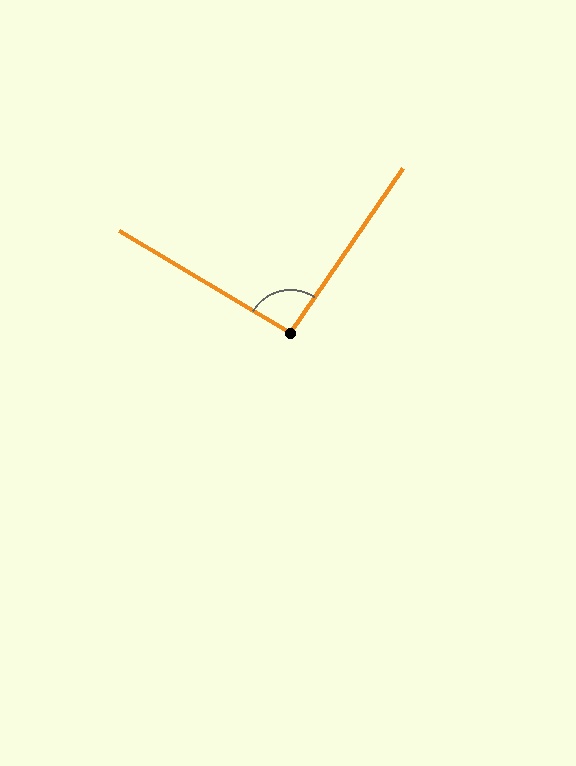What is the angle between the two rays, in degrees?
Approximately 94 degrees.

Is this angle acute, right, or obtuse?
It is approximately a right angle.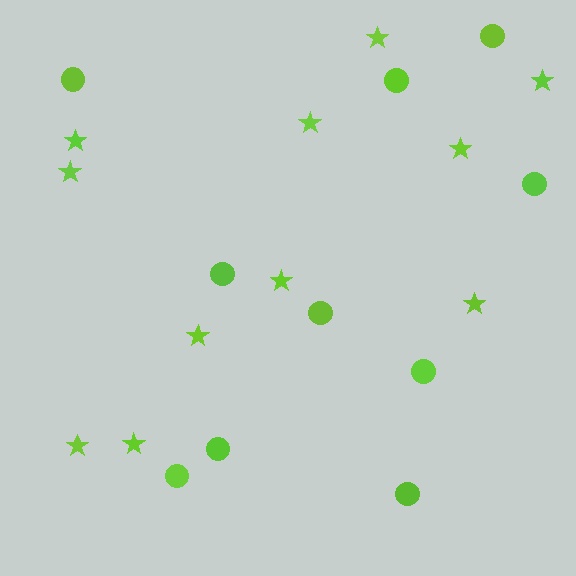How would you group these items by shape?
There are 2 groups: one group of stars (11) and one group of circles (10).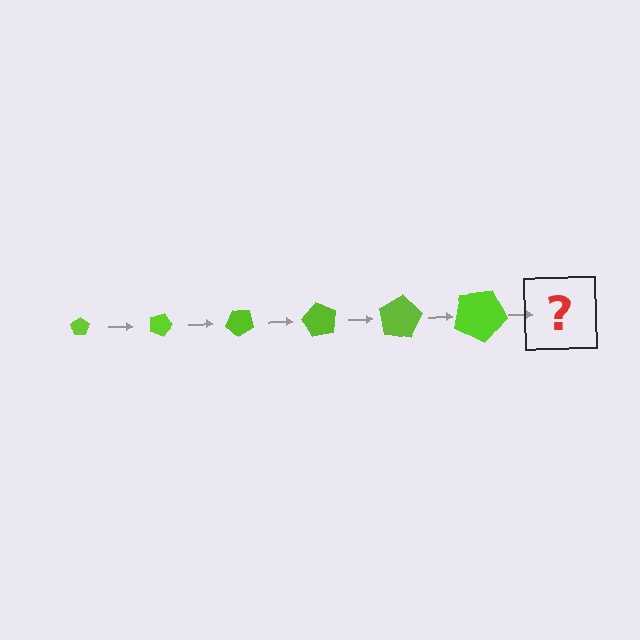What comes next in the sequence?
The next element should be a pentagon, larger than the previous one and rotated 120 degrees from the start.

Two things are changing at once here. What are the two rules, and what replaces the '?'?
The two rules are that the pentagon grows larger each step and it rotates 20 degrees each step. The '?' should be a pentagon, larger than the previous one and rotated 120 degrees from the start.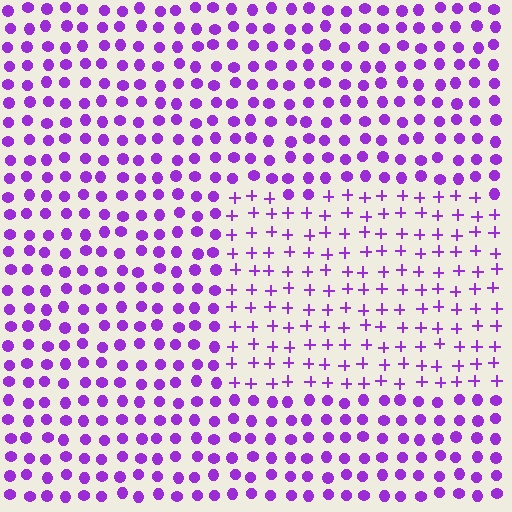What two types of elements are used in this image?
The image uses plus signs inside the rectangle region and circles outside it.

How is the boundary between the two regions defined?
The boundary is defined by a change in element shape: plus signs inside vs. circles outside. All elements share the same color and spacing.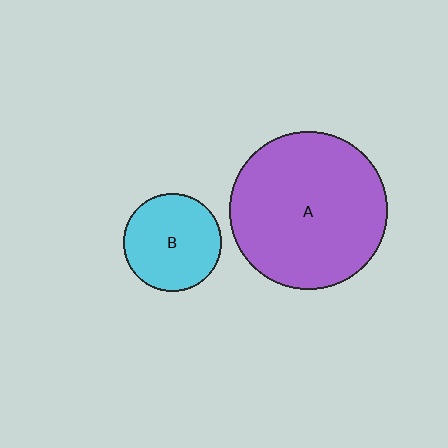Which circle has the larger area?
Circle A (purple).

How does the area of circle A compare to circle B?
Approximately 2.6 times.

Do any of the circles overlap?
No, none of the circles overlap.